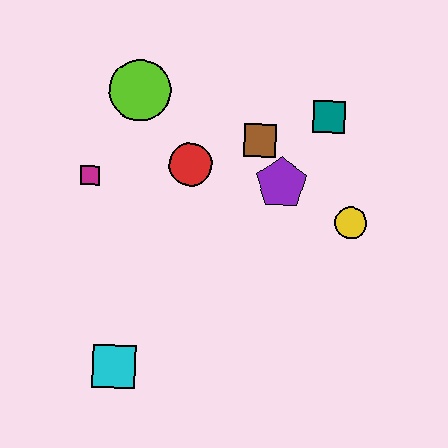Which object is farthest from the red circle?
The cyan square is farthest from the red circle.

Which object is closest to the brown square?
The purple pentagon is closest to the brown square.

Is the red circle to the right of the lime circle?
Yes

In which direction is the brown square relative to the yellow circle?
The brown square is to the left of the yellow circle.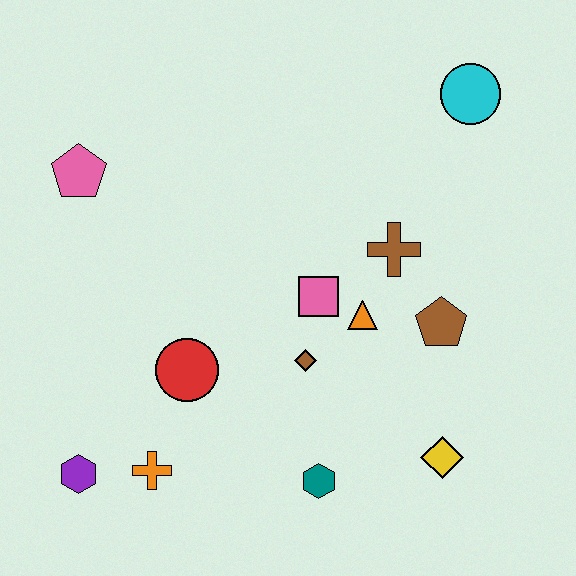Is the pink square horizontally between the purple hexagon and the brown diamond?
No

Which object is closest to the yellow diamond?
The teal hexagon is closest to the yellow diamond.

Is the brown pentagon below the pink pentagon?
Yes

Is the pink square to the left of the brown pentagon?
Yes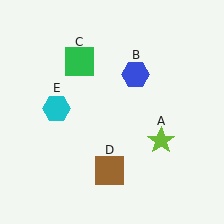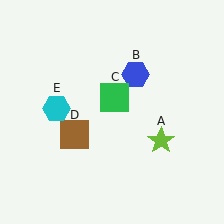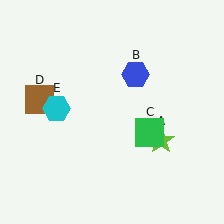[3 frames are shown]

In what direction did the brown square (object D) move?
The brown square (object D) moved up and to the left.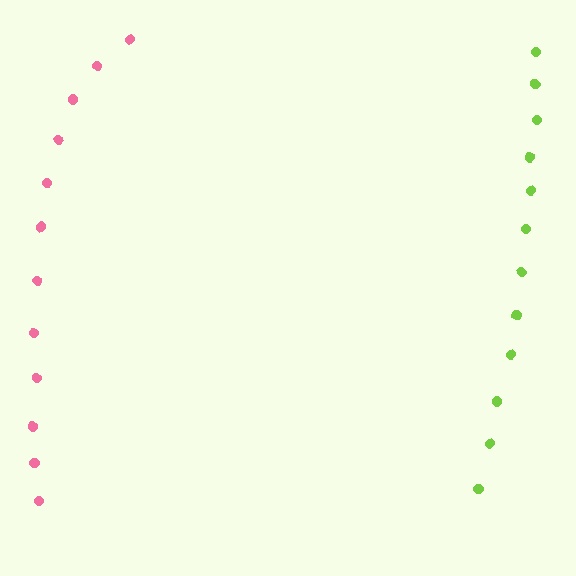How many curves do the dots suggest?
There are 2 distinct paths.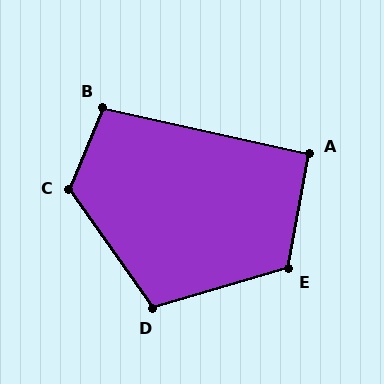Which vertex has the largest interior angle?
C, at approximately 123 degrees.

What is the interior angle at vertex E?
Approximately 117 degrees (obtuse).